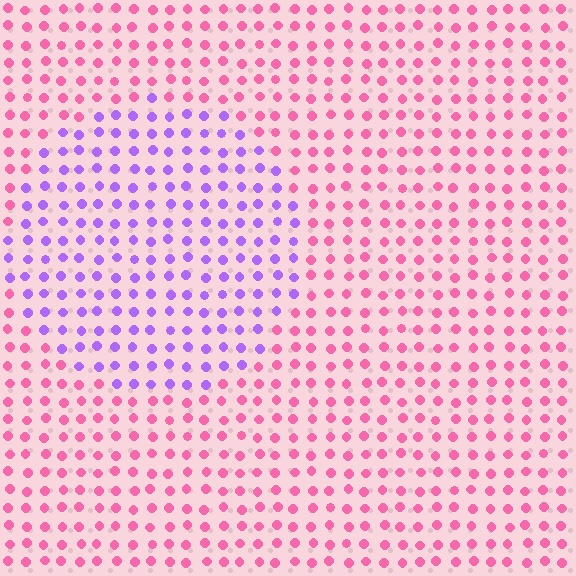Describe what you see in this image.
The image is filled with small pink elements in a uniform arrangement. A circle-shaped region is visible where the elements are tinted to a slightly different hue, forming a subtle color boundary.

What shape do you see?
I see a circle.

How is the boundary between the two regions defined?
The boundary is defined purely by a slight shift in hue (about 61 degrees). Spacing, size, and orientation are identical on both sides.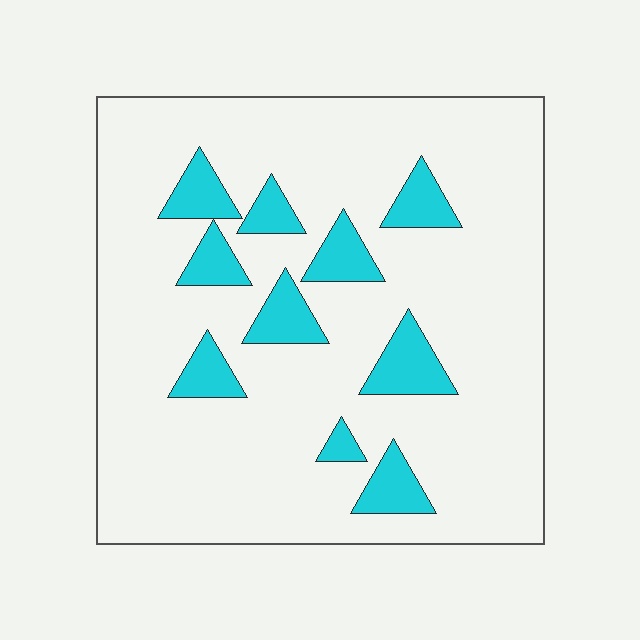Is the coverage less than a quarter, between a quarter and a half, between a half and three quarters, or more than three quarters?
Less than a quarter.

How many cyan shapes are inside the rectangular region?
10.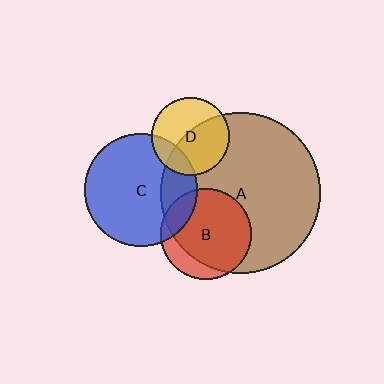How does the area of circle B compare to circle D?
Approximately 1.3 times.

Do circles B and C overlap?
Yes.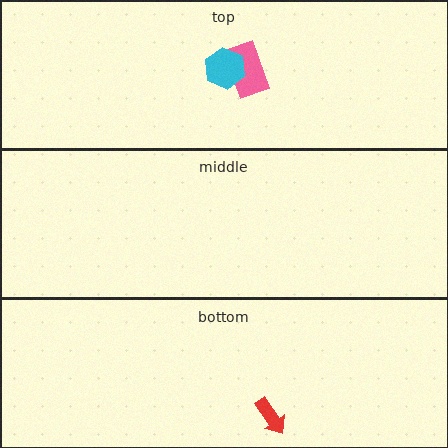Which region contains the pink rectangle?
The top region.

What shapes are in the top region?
The pink rectangle, the cyan hexagon.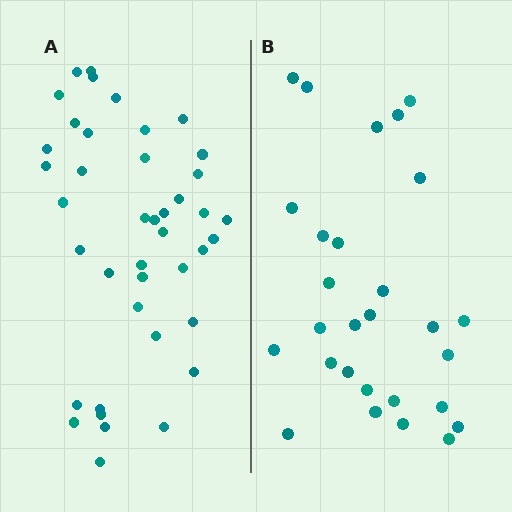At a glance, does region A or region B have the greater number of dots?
Region A (the left region) has more dots.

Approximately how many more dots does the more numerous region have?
Region A has approximately 15 more dots than region B.